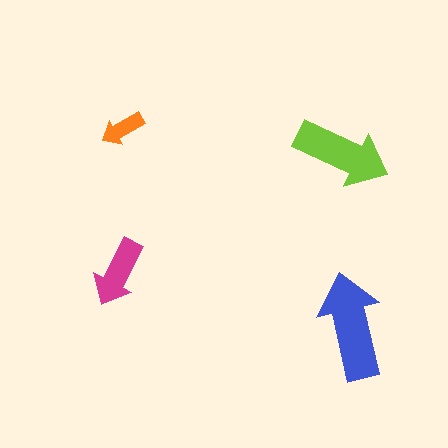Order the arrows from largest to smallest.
the blue one, the lime one, the magenta one, the orange one.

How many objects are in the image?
There are 4 objects in the image.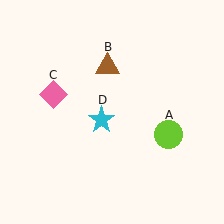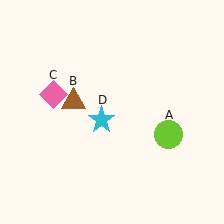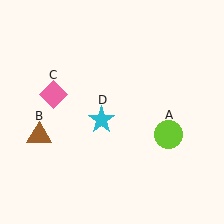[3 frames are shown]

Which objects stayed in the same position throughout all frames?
Lime circle (object A) and pink diamond (object C) and cyan star (object D) remained stationary.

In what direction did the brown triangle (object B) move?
The brown triangle (object B) moved down and to the left.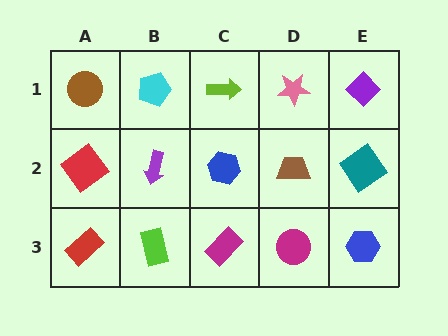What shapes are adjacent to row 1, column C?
A blue hexagon (row 2, column C), a cyan pentagon (row 1, column B), a pink star (row 1, column D).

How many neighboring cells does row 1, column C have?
3.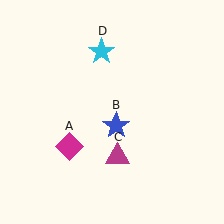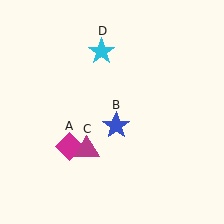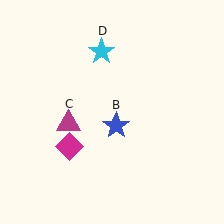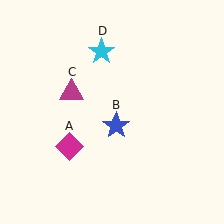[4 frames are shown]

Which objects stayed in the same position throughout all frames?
Magenta diamond (object A) and blue star (object B) and cyan star (object D) remained stationary.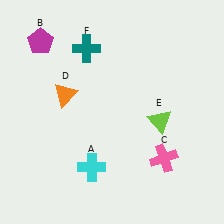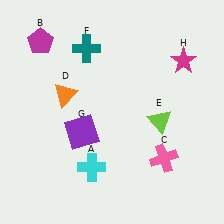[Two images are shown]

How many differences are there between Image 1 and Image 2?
There are 2 differences between the two images.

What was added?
A purple square (G), a magenta star (H) were added in Image 2.